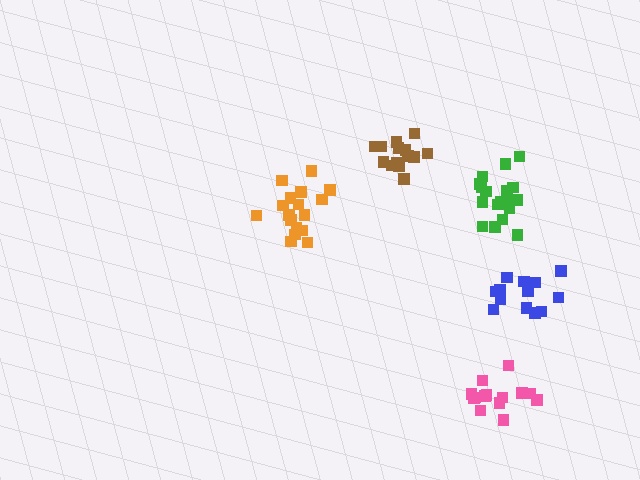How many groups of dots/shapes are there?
There are 5 groups.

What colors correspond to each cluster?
The clusters are colored: green, pink, orange, brown, blue.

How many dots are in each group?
Group 1: 18 dots, Group 2: 15 dots, Group 3: 17 dots, Group 4: 15 dots, Group 5: 13 dots (78 total).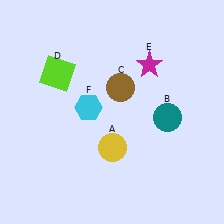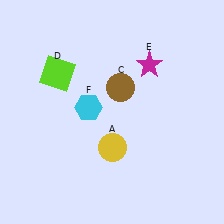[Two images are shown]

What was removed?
The teal circle (B) was removed in Image 2.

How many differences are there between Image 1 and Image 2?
There is 1 difference between the two images.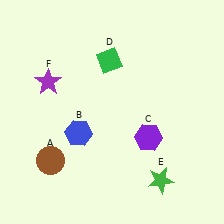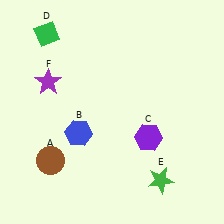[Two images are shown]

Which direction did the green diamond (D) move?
The green diamond (D) moved left.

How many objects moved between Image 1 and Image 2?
1 object moved between the two images.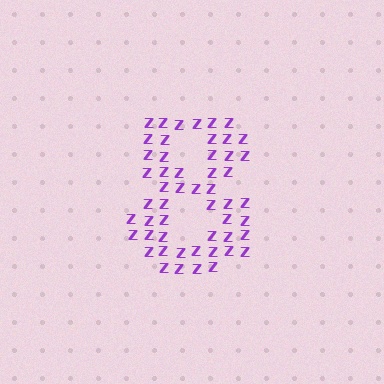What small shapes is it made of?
It is made of small letter Z's.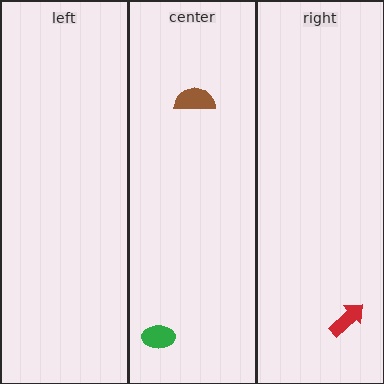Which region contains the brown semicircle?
The center region.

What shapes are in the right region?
The red arrow.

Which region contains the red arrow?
The right region.